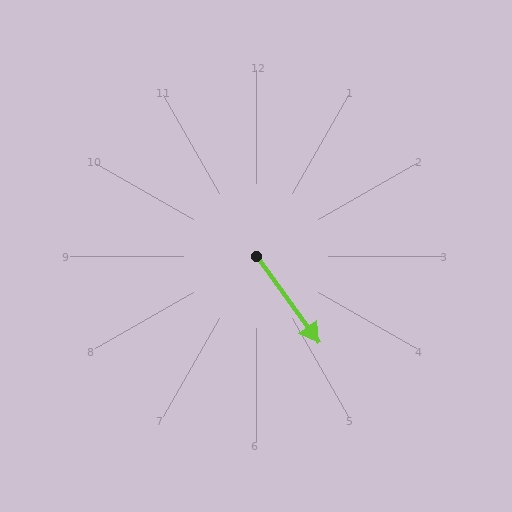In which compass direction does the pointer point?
Southeast.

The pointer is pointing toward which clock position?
Roughly 5 o'clock.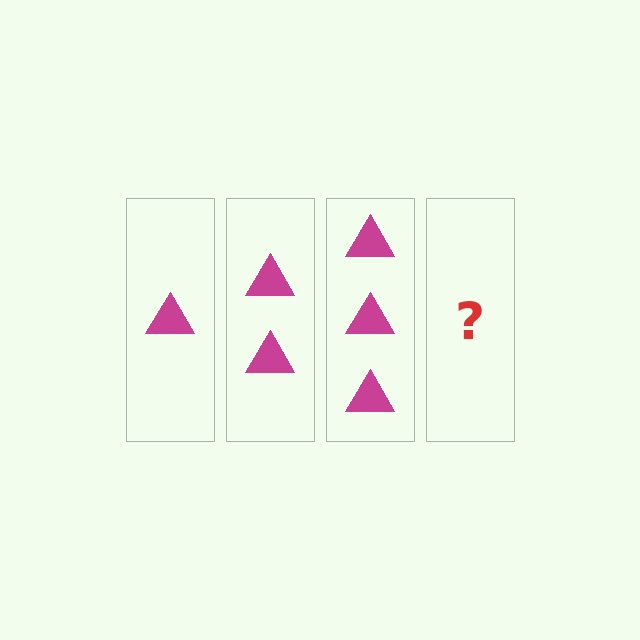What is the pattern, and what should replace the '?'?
The pattern is that each step adds one more triangle. The '?' should be 4 triangles.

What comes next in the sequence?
The next element should be 4 triangles.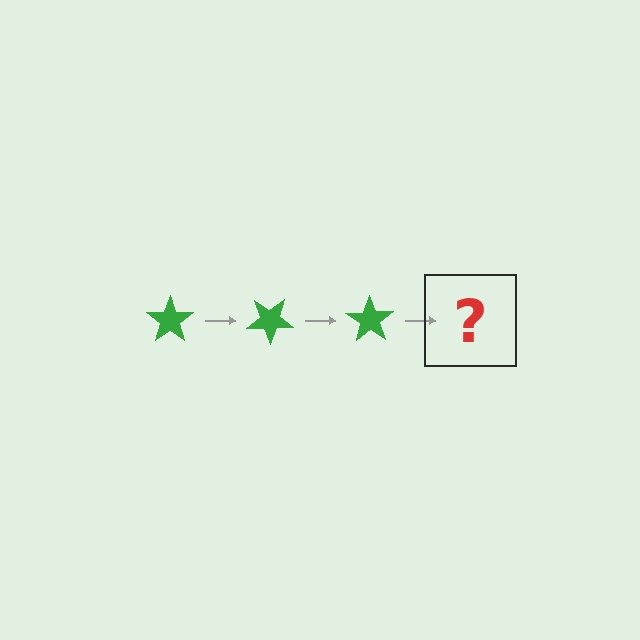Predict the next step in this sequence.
The next step is a green star rotated 105 degrees.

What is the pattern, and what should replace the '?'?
The pattern is that the star rotates 35 degrees each step. The '?' should be a green star rotated 105 degrees.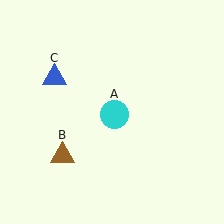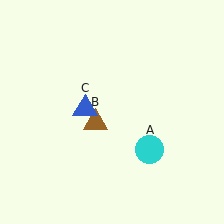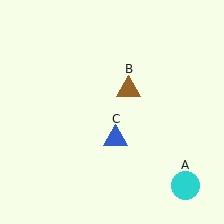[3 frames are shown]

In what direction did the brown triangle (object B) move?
The brown triangle (object B) moved up and to the right.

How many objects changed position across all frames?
3 objects changed position: cyan circle (object A), brown triangle (object B), blue triangle (object C).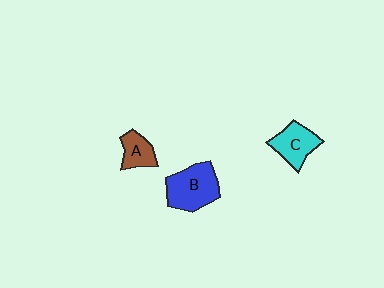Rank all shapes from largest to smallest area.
From largest to smallest: B (blue), C (cyan), A (brown).